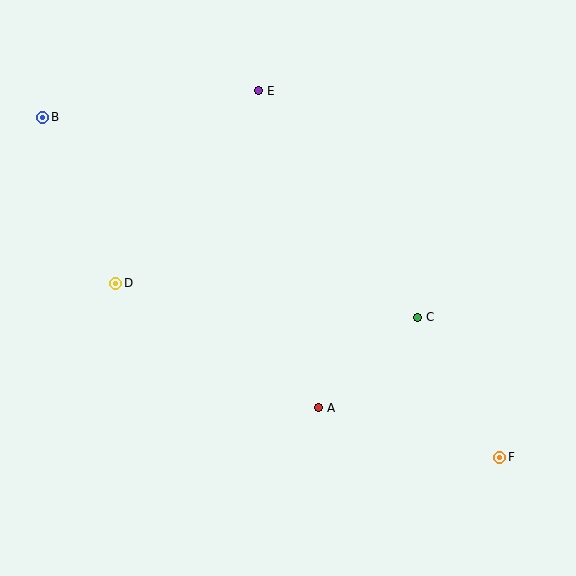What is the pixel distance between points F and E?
The distance between F and E is 439 pixels.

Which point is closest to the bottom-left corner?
Point D is closest to the bottom-left corner.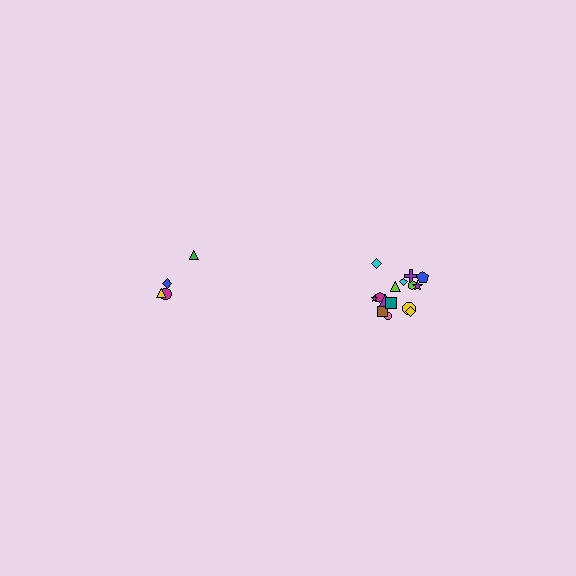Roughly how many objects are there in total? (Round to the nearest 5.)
Roughly 20 objects in total.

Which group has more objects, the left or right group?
The right group.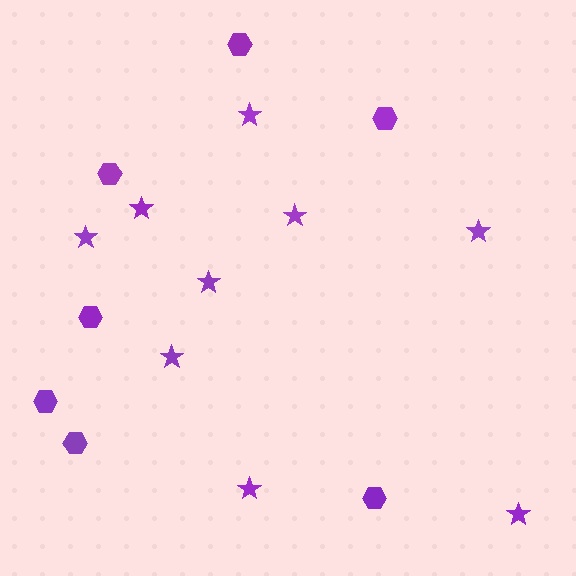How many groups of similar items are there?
There are 2 groups: one group of stars (9) and one group of hexagons (7).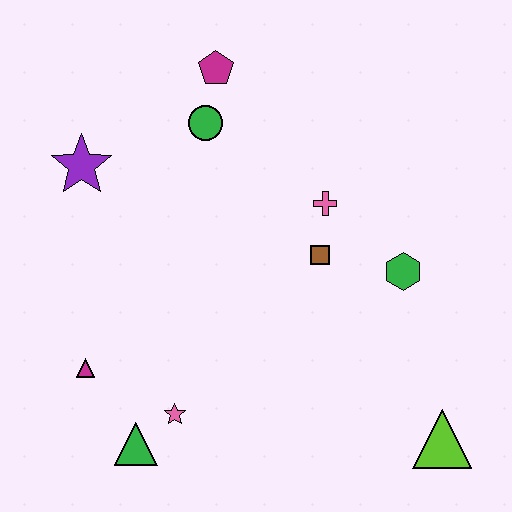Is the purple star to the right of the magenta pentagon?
No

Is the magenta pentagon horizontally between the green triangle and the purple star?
No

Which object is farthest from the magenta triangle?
The lime triangle is farthest from the magenta triangle.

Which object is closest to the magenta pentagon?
The green circle is closest to the magenta pentagon.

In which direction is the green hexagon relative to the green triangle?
The green hexagon is to the right of the green triangle.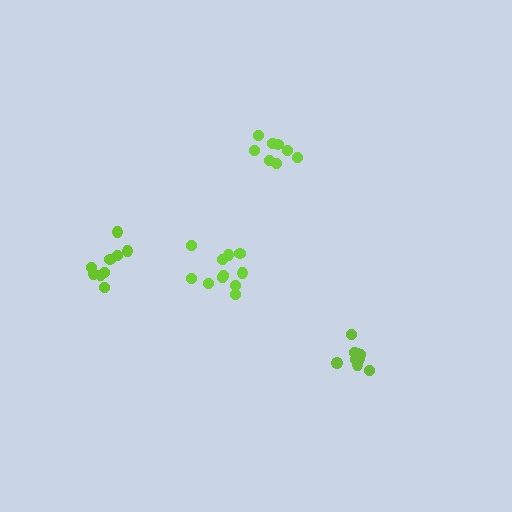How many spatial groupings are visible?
There are 4 spatial groupings.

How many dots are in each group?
Group 1: 8 dots, Group 2: 11 dots, Group 3: 9 dots, Group 4: 9 dots (37 total).